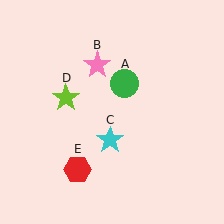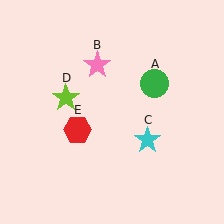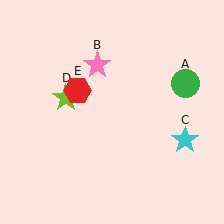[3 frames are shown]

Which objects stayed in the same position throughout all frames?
Pink star (object B) and lime star (object D) remained stationary.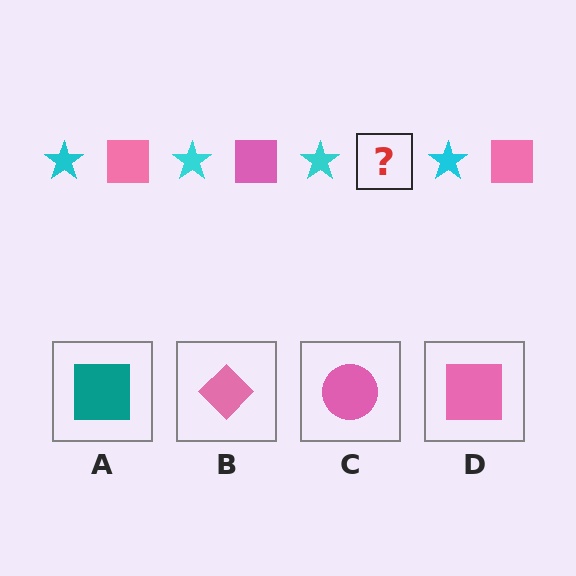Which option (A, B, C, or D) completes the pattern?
D.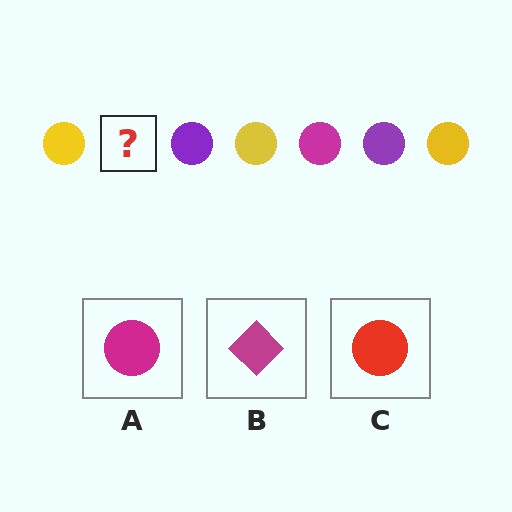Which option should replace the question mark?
Option A.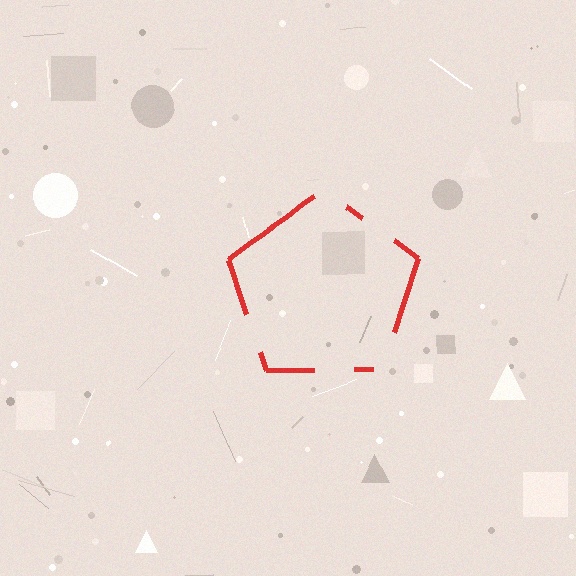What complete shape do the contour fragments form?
The contour fragments form a pentagon.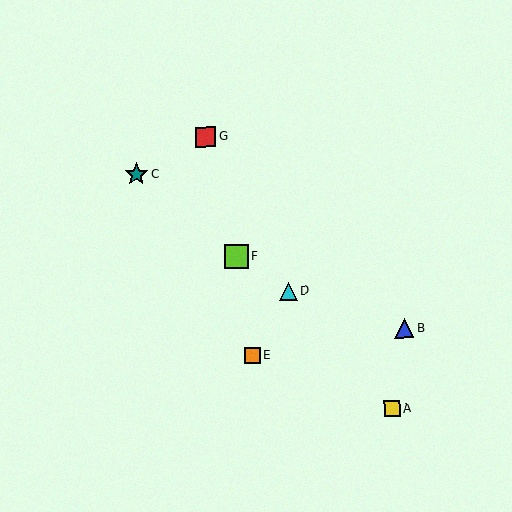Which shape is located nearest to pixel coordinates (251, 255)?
The lime square (labeled F) at (236, 256) is nearest to that location.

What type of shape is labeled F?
Shape F is a lime square.